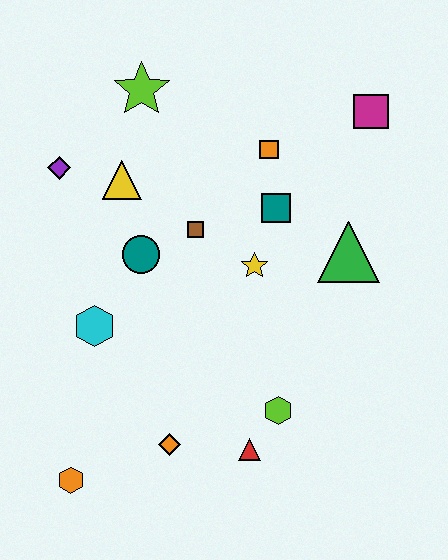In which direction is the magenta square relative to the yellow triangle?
The magenta square is to the right of the yellow triangle.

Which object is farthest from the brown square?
The orange hexagon is farthest from the brown square.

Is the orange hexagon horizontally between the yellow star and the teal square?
No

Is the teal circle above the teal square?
No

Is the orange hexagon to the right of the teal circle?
No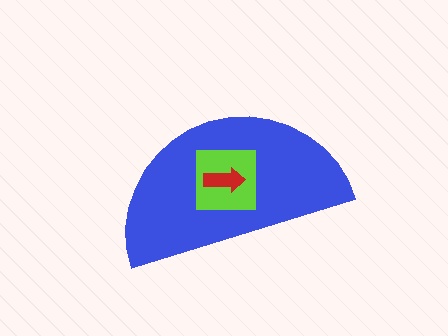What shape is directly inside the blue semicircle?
The lime square.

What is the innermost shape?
The red arrow.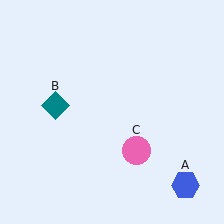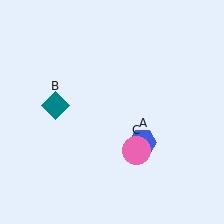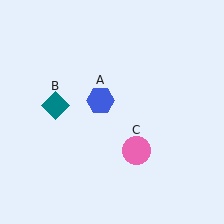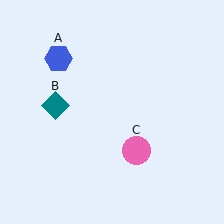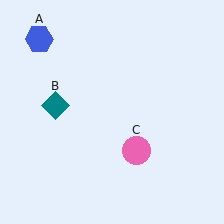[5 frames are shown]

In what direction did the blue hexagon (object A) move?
The blue hexagon (object A) moved up and to the left.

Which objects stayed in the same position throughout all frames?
Teal diamond (object B) and pink circle (object C) remained stationary.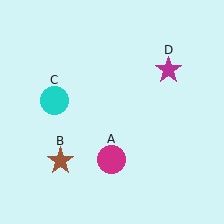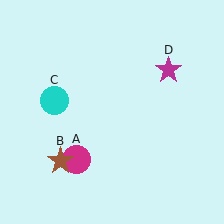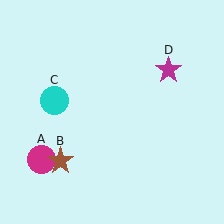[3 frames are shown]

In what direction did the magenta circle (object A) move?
The magenta circle (object A) moved left.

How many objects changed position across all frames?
1 object changed position: magenta circle (object A).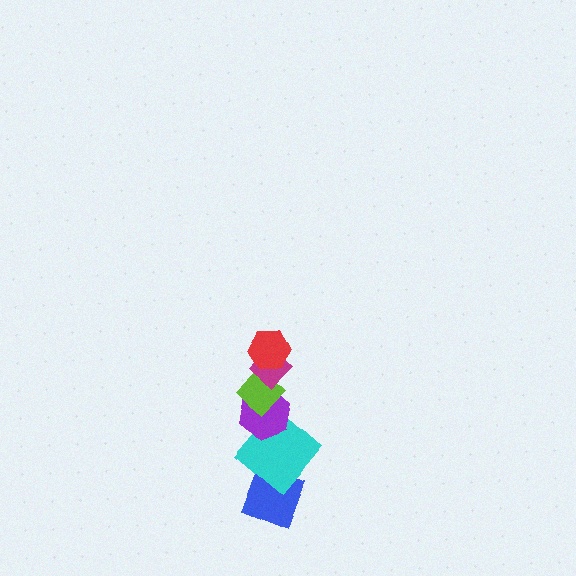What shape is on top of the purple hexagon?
The lime diamond is on top of the purple hexagon.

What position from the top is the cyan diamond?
The cyan diamond is 5th from the top.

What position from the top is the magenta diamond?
The magenta diamond is 2nd from the top.